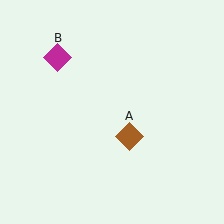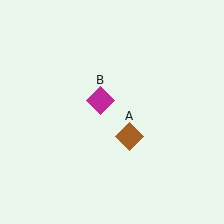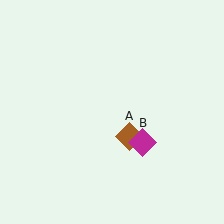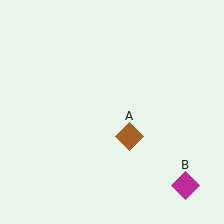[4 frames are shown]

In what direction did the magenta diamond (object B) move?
The magenta diamond (object B) moved down and to the right.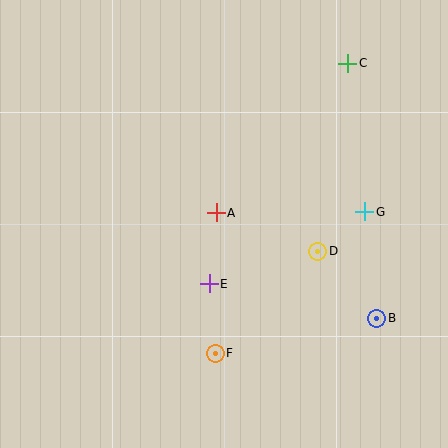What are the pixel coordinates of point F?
Point F is at (215, 353).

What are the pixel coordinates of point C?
Point C is at (348, 63).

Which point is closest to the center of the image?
Point A at (216, 213) is closest to the center.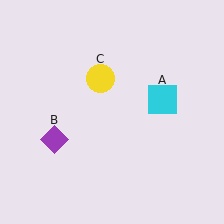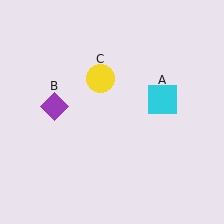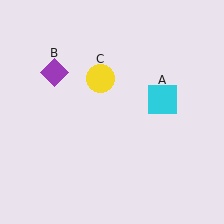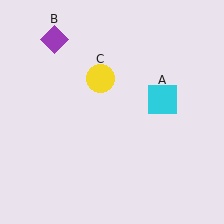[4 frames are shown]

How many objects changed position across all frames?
1 object changed position: purple diamond (object B).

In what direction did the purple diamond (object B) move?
The purple diamond (object B) moved up.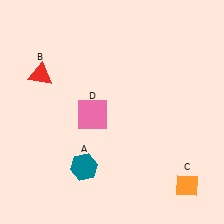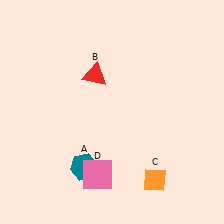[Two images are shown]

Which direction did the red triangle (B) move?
The red triangle (B) moved right.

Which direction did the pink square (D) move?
The pink square (D) moved down.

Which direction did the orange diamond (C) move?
The orange diamond (C) moved left.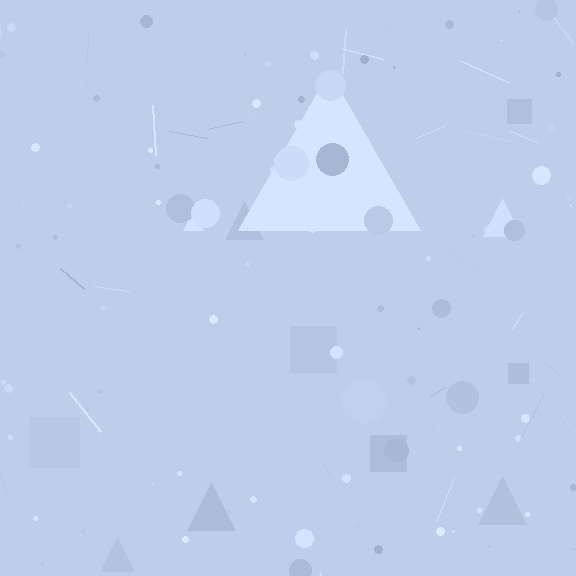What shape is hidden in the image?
A triangle is hidden in the image.